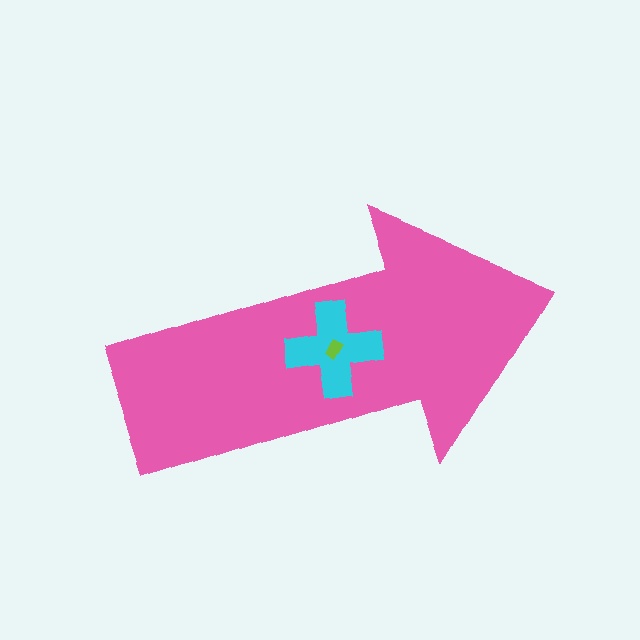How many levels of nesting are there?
3.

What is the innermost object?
The lime rectangle.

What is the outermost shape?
The pink arrow.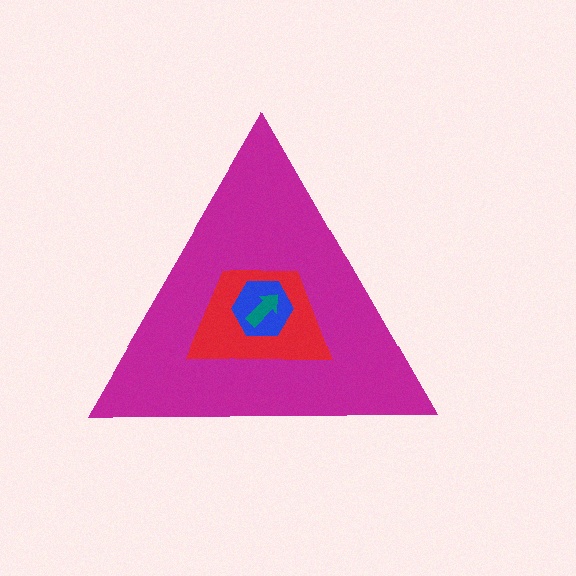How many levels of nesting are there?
4.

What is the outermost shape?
The magenta triangle.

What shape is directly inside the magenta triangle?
The red trapezoid.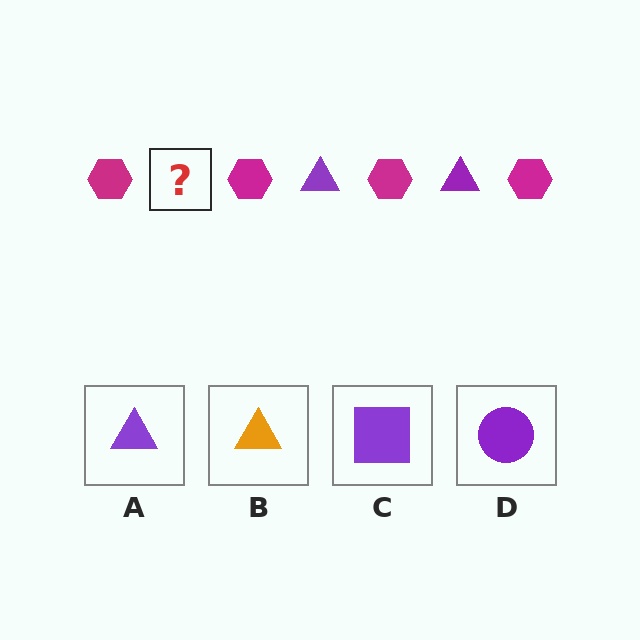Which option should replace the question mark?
Option A.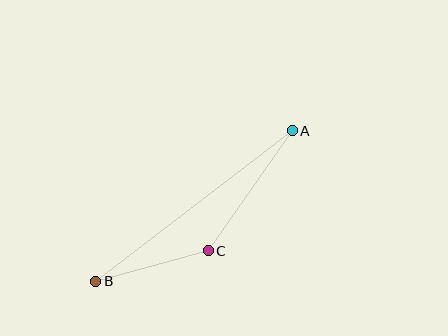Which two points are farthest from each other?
Points A and B are farthest from each other.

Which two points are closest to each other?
Points B and C are closest to each other.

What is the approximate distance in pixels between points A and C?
The distance between A and C is approximately 147 pixels.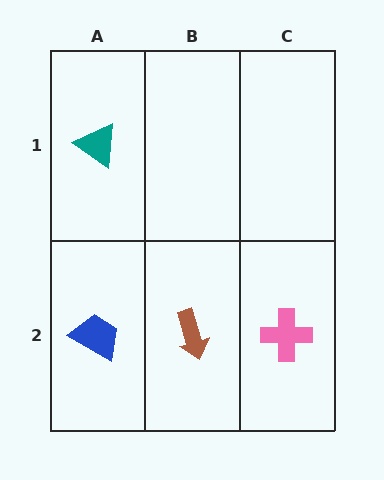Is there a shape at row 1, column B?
No, that cell is empty.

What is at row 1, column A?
A teal triangle.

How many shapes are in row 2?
3 shapes.